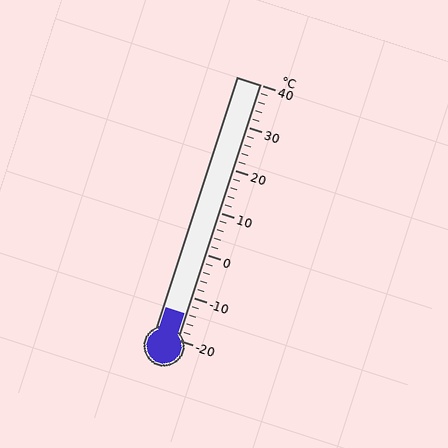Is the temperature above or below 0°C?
The temperature is below 0°C.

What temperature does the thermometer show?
The thermometer shows approximately -14°C.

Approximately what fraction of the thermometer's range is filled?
The thermometer is filled to approximately 10% of its range.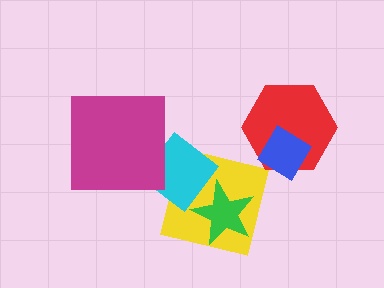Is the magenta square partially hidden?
No, no other shape covers it.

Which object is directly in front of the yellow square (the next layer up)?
The green star is directly in front of the yellow square.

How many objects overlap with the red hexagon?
1 object overlaps with the red hexagon.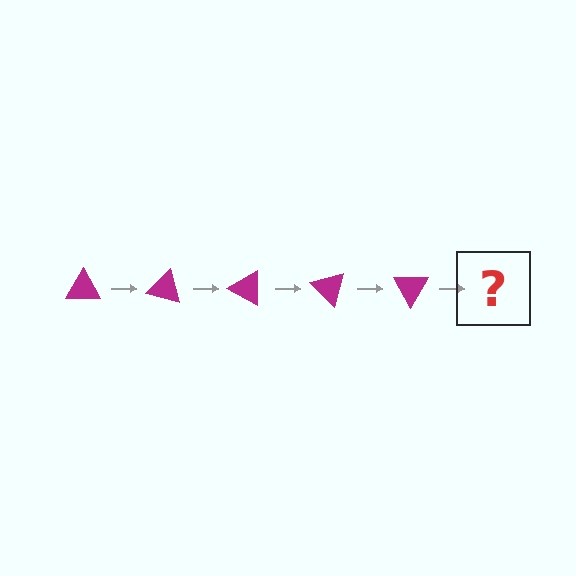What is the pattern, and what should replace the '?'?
The pattern is that the triangle rotates 15 degrees each step. The '?' should be a magenta triangle rotated 75 degrees.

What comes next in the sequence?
The next element should be a magenta triangle rotated 75 degrees.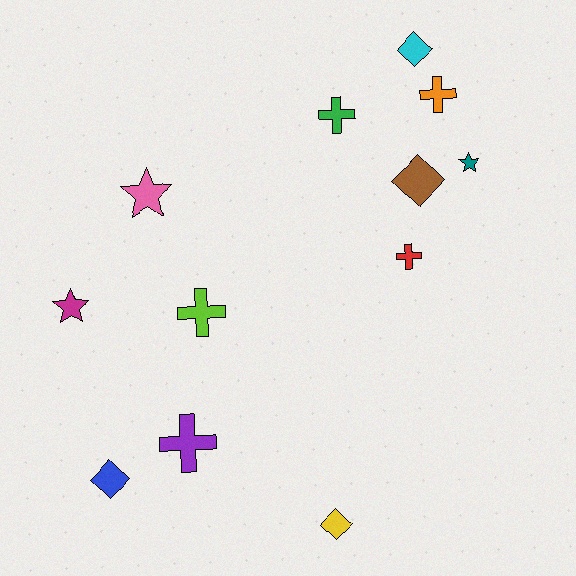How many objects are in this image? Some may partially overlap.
There are 12 objects.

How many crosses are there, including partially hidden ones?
There are 5 crosses.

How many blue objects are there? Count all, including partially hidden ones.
There is 1 blue object.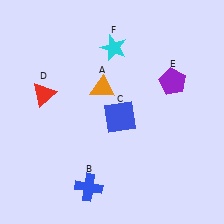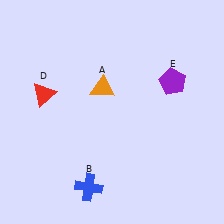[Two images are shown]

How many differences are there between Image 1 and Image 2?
There are 2 differences between the two images.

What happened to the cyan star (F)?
The cyan star (F) was removed in Image 2. It was in the top-right area of Image 1.